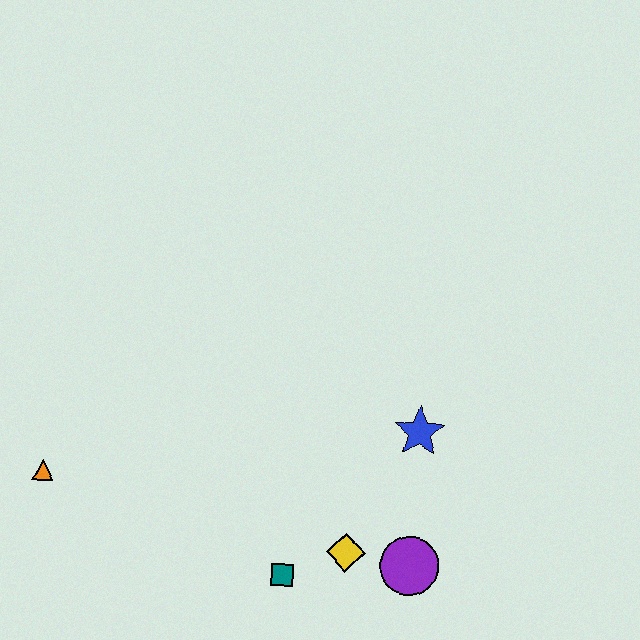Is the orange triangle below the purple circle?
No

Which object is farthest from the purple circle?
The orange triangle is farthest from the purple circle.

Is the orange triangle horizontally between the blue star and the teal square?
No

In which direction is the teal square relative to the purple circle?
The teal square is to the left of the purple circle.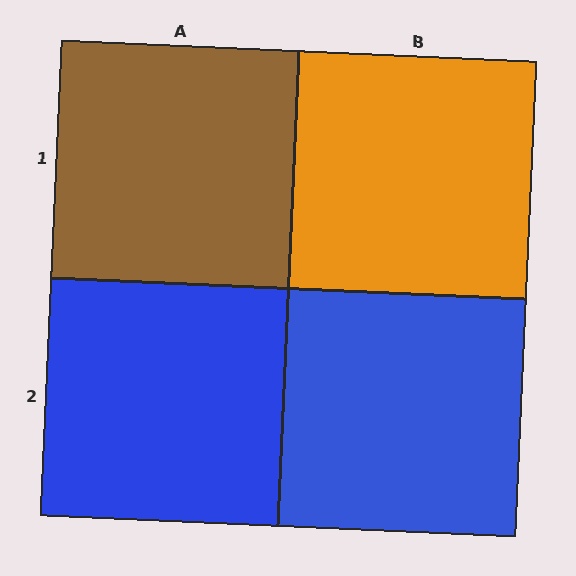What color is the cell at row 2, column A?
Blue.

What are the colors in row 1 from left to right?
Brown, orange.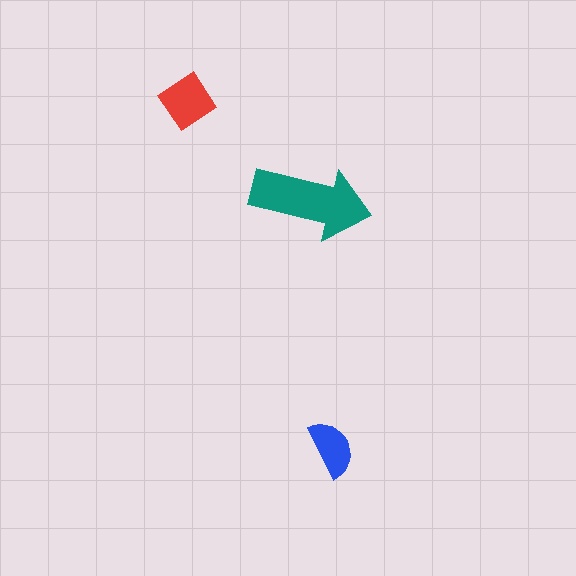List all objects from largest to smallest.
The teal arrow, the red diamond, the blue semicircle.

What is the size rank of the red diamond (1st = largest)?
2nd.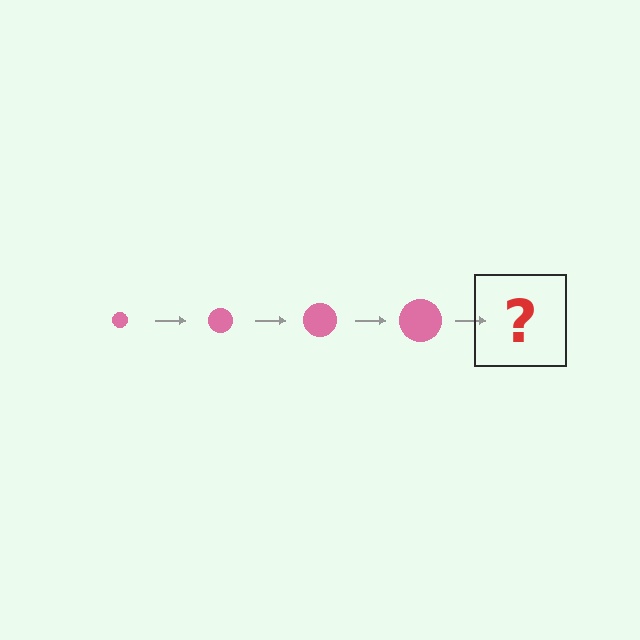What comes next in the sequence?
The next element should be a pink circle, larger than the previous one.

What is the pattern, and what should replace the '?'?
The pattern is that the circle gets progressively larger each step. The '?' should be a pink circle, larger than the previous one.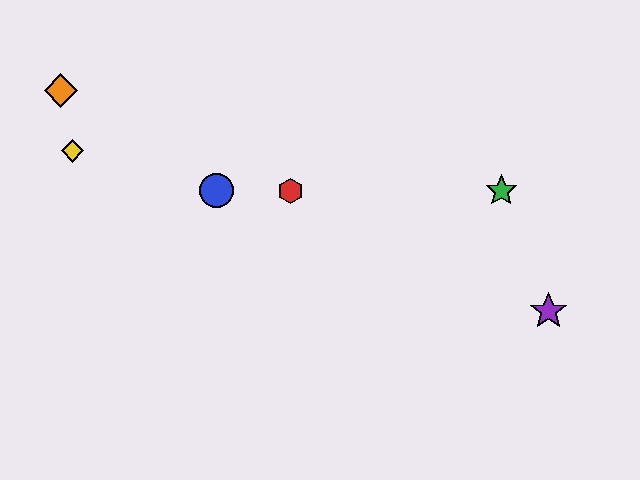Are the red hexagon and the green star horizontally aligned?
Yes, both are at y≈191.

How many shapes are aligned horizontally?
3 shapes (the red hexagon, the blue circle, the green star) are aligned horizontally.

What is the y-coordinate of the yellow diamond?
The yellow diamond is at y≈151.